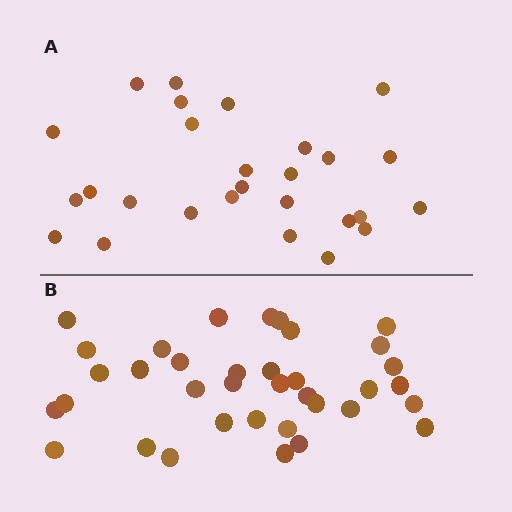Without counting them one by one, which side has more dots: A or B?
Region B (the bottom region) has more dots.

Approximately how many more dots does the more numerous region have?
Region B has roughly 8 or so more dots than region A.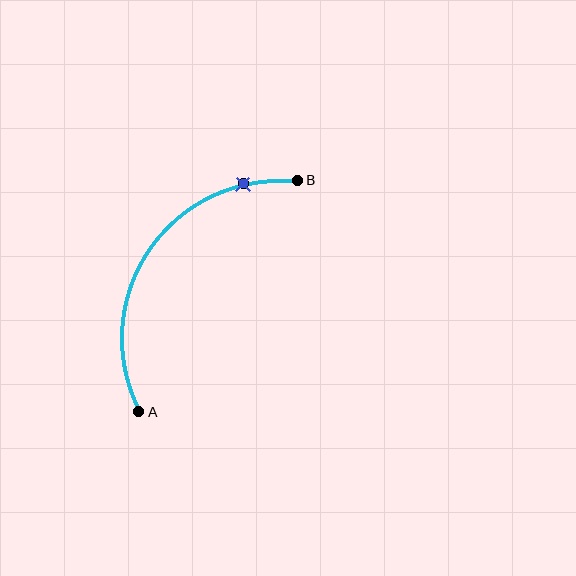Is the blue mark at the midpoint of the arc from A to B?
No. The blue mark lies on the arc but is closer to endpoint B. The arc midpoint would be at the point on the curve equidistant along the arc from both A and B.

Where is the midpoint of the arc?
The arc midpoint is the point on the curve farthest from the straight line joining A and B. It sits above and to the left of that line.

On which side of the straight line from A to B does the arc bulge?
The arc bulges above and to the left of the straight line connecting A and B.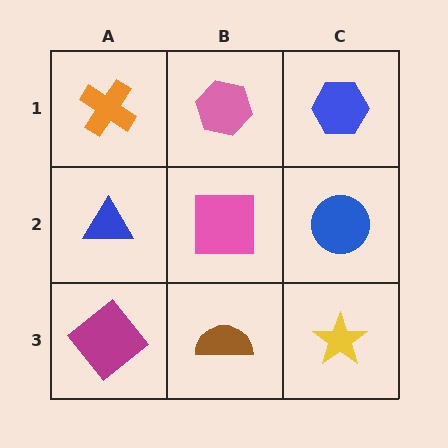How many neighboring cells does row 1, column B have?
3.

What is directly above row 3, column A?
A blue triangle.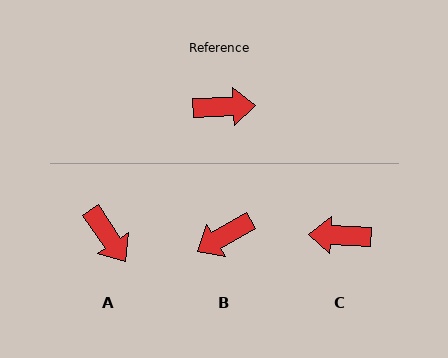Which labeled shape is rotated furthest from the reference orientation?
C, about 175 degrees away.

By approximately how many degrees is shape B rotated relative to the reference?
Approximately 152 degrees clockwise.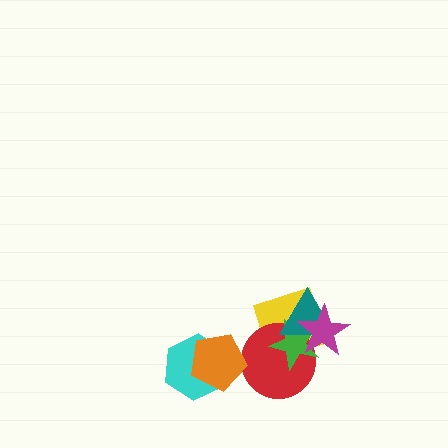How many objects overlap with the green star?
4 objects overlap with the green star.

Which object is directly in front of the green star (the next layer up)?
The teal triangle is directly in front of the green star.